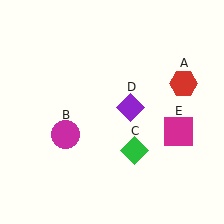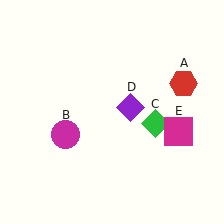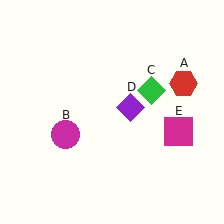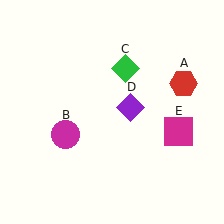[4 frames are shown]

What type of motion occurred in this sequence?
The green diamond (object C) rotated counterclockwise around the center of the scene.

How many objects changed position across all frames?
1 object changed position: green diamond (object C).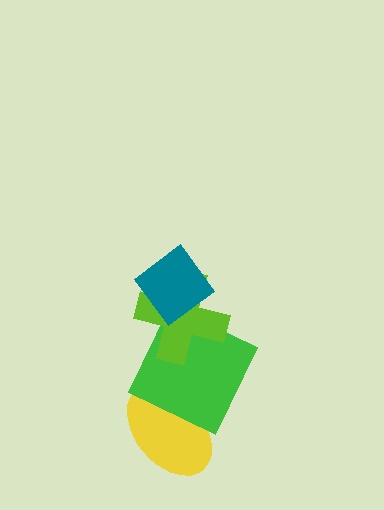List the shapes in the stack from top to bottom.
From top to bottom: the teal diamond, the lime cross, the green square, the yellow ellipse.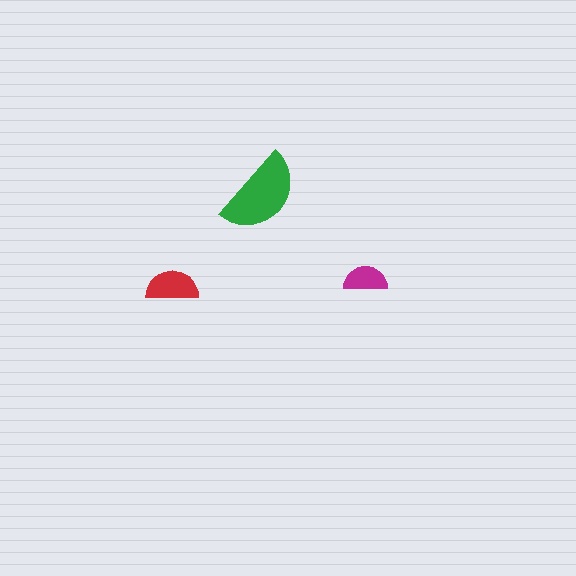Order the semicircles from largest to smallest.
the green one, the red one, the magenta one.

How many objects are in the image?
There are 3 objects in the image.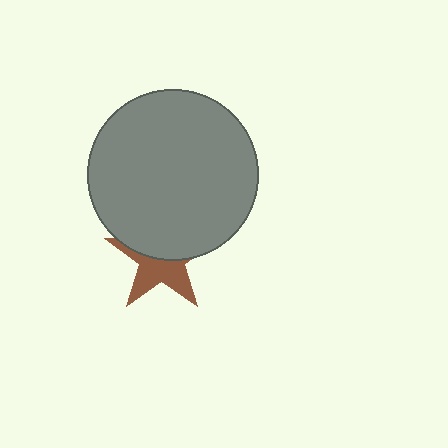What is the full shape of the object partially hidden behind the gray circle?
The partially hidden object is a brown star.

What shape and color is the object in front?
The object in front is a gray circle.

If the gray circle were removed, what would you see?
You would see the complete brown star.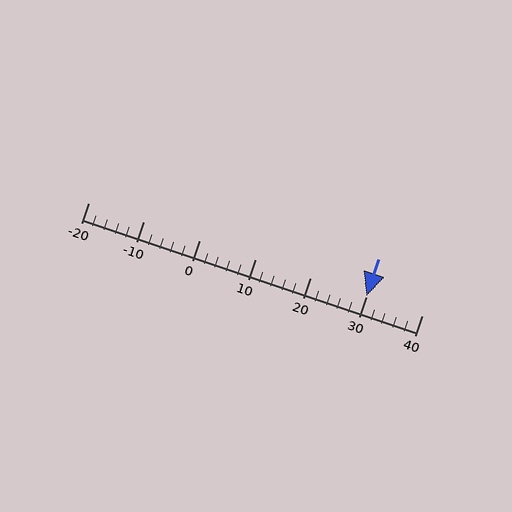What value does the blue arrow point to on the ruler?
The blue arrow points to approximately 30.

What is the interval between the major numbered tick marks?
The major tick marks are spaced 10 units apart.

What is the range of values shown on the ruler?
The ruler shows values from -20 to 40.